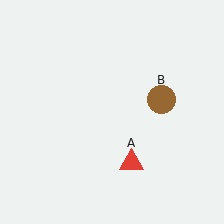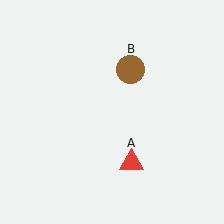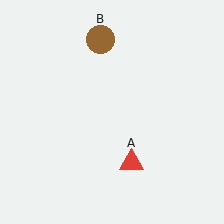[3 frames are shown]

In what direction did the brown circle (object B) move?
The brown circle (object B) moved up and to the left.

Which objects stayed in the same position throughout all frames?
Red triangle (object A) remained stationary.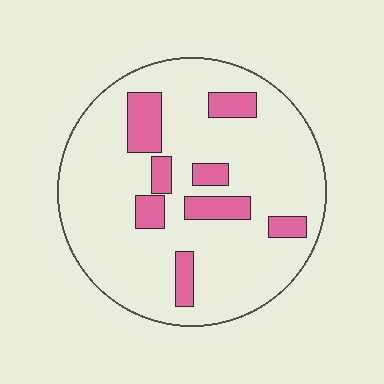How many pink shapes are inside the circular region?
8.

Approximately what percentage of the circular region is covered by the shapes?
Approximately 15%.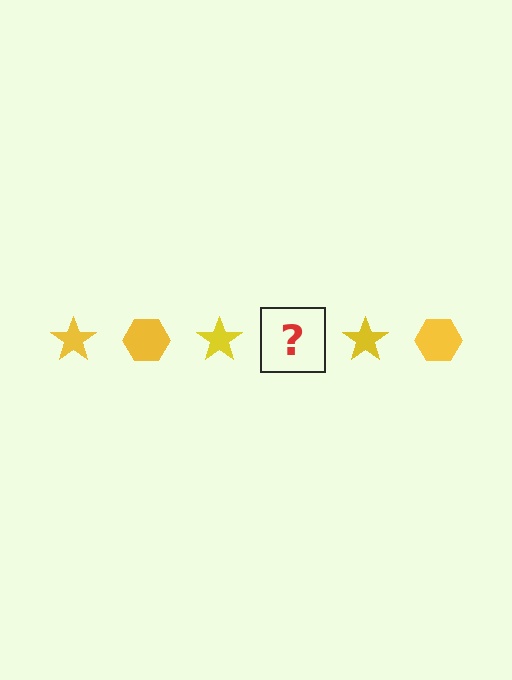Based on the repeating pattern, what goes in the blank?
The blank should be a yellow hexagon.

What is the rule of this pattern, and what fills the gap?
The rule is that the pattern cycles through star, hexagon shapes in yellow. The gap should be filled with a yellow hexagon.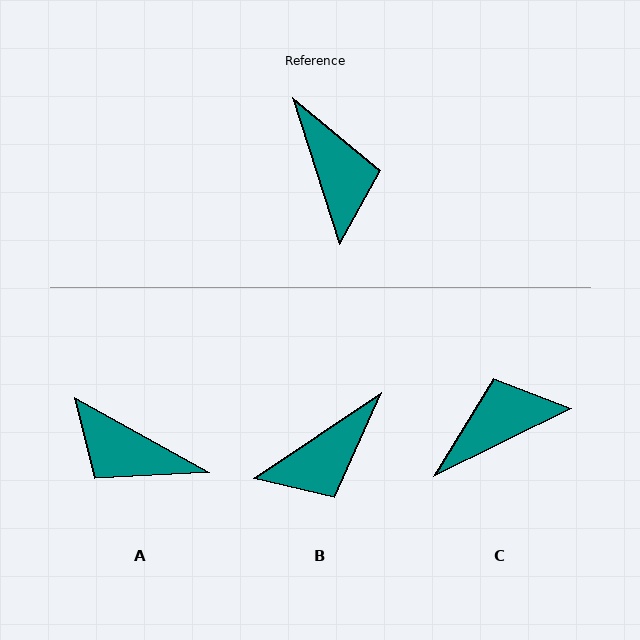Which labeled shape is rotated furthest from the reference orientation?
A, about 137 degrees away.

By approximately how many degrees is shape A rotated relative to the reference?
Approximately 137 degrees clockwise.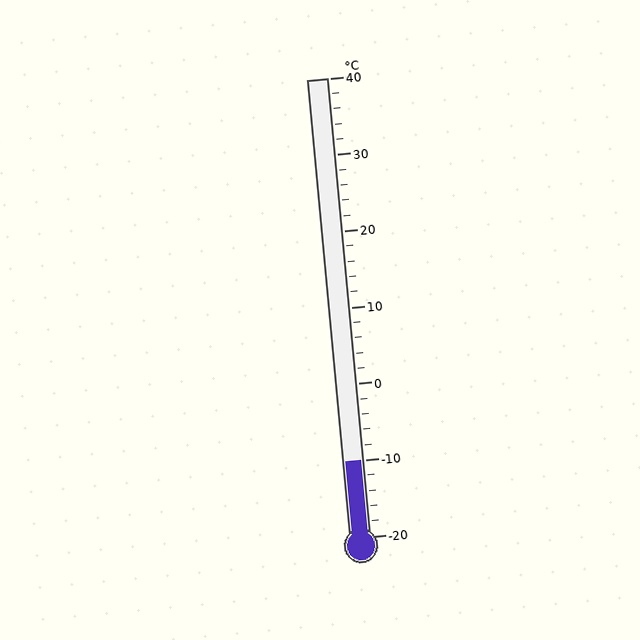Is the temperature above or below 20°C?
The temperature is below 20°C.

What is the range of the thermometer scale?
The thermometer scale ranges from -20°C to 40°C.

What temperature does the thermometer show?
The thermometer shows approximately -10°C.